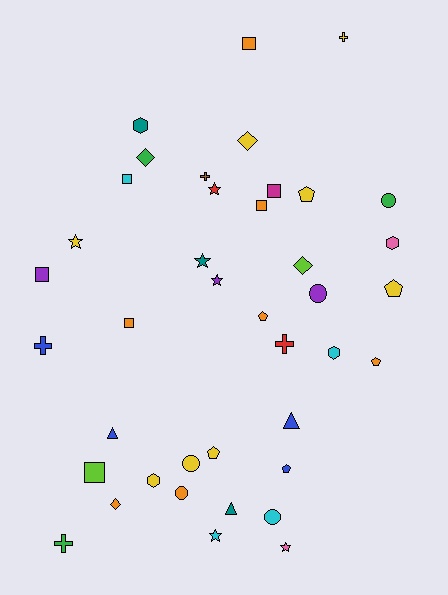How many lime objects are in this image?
There are 2 lime objects.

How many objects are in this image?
There are 40 objects.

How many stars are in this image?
There are 6 stars.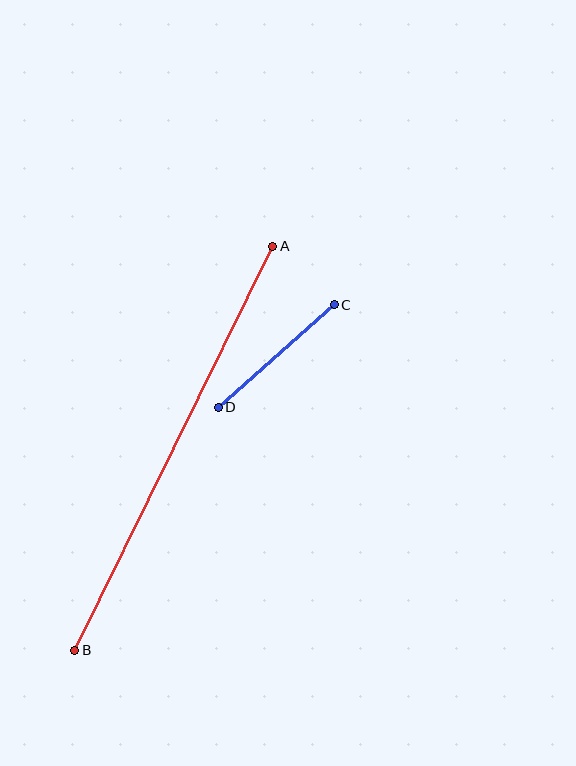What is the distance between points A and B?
The distance is approximately 450 pixels.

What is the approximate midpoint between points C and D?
The midpoint is at approximately (276, 356) pixels.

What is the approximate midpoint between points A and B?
The midpoint is at approximately (174, 448) pixels.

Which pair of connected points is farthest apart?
Points A and B are farthest apart.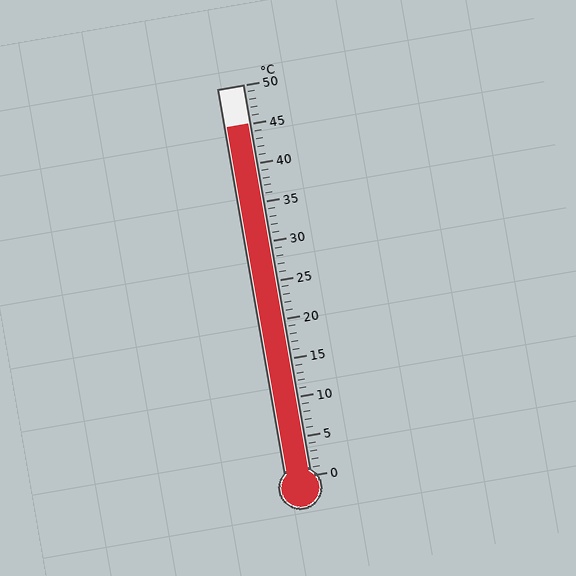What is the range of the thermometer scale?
The thermometer scale ranges from 0°C to 50°C.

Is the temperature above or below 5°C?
The temperature is above 5°C.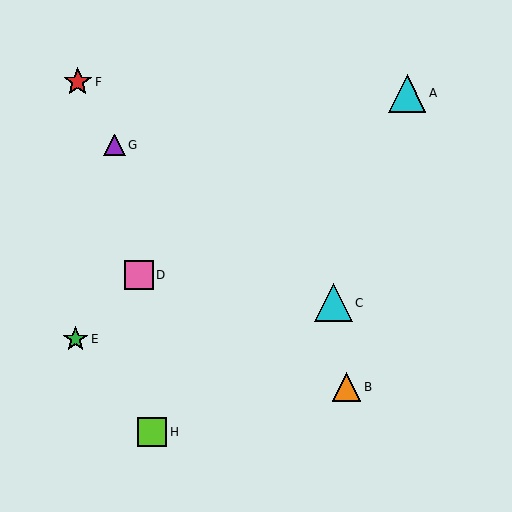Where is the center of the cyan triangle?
The center of the cyan triangle is at (334, 303).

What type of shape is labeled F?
Shape F is a red star.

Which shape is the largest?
The cyan triangle (labeled A) is the largest.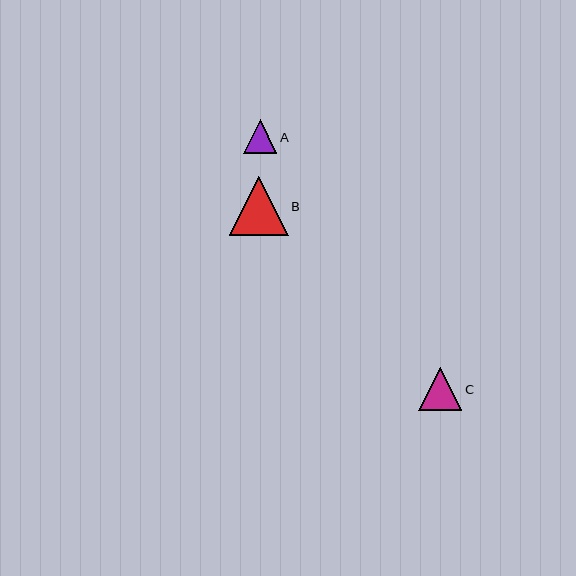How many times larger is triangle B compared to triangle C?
Triangle B is approximately 1.4 times the size of triangle C.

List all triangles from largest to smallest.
From largest to smallest: B, C, A.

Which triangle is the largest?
Triangle B is the largest with a size of approximately 59 pixels.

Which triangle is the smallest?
Triangle A is the smallest with a size of approximately 33 pixels.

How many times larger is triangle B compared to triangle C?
Triangle B is approximately 1.4 times the size of triangle C.